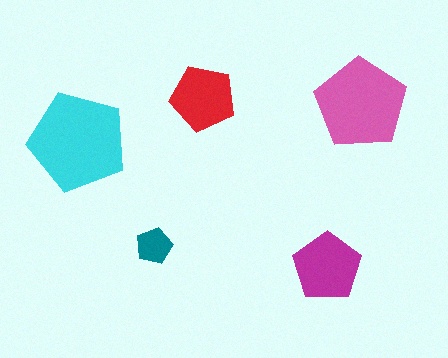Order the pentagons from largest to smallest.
the cyan one, the pink one, the magenta one, the red one, the teal one.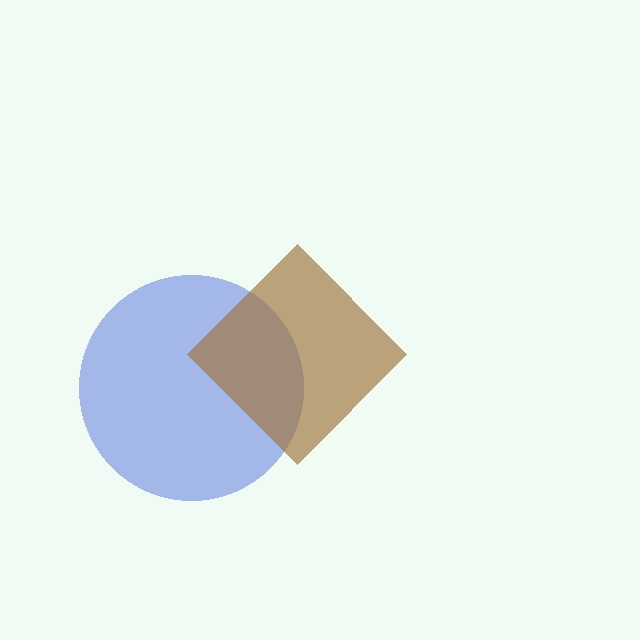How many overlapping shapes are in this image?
There are 2 overlapping shapes in the image.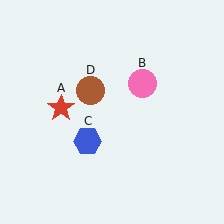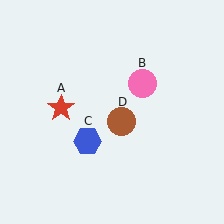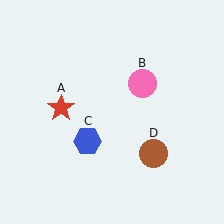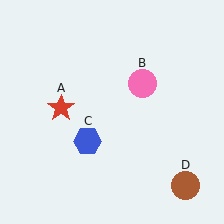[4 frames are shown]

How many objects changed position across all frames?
1 object changed position: brown circle (object D).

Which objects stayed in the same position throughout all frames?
Red star (object A) and pink circle (object B) and blue hexagon (object C) remained stationary.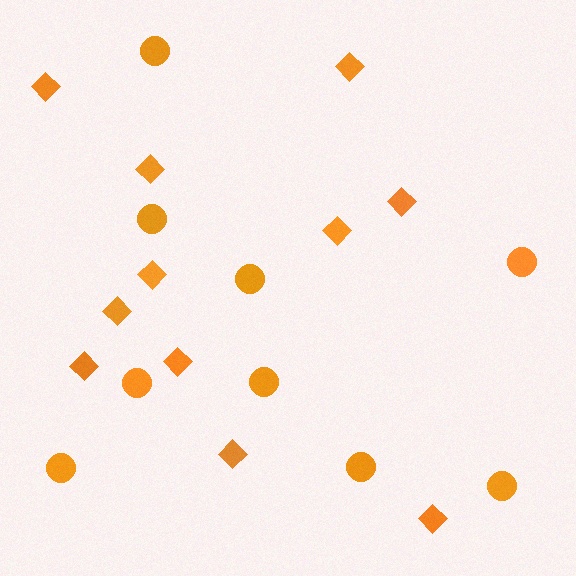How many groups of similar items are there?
There are 2 groups: one group of diamonds (11) and one group of circles (9).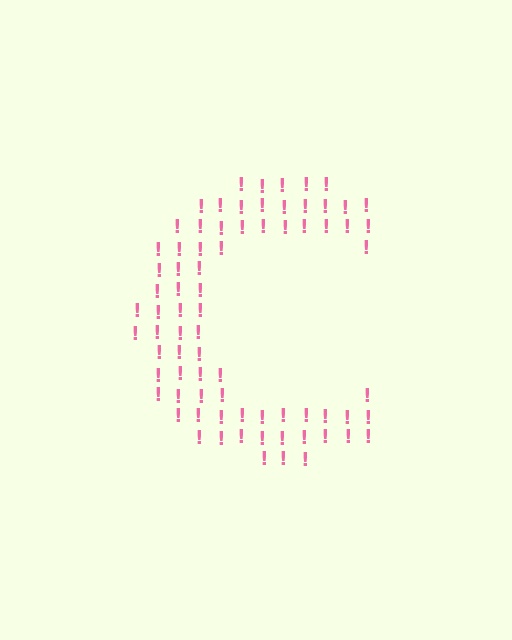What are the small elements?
The small elements are exclamation marks.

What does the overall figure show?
The overall figure shows the letter C.